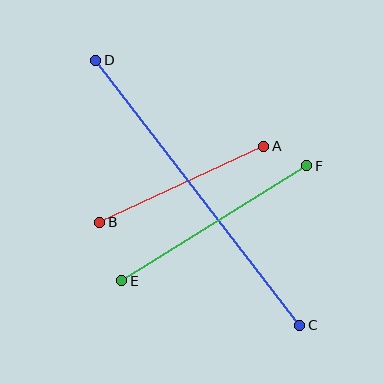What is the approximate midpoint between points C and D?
The midpoint is at approximately (198, 193) pixels.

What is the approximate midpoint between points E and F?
The midpoint is at approximately (214, 223) pixels.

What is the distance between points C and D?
The distance is approximately 335 pixels.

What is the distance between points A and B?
The distance is approximately 181 pixels.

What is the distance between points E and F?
The distance is approximately 218 pixels.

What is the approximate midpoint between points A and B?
The midpoint is at approximately (182, 184) pixels.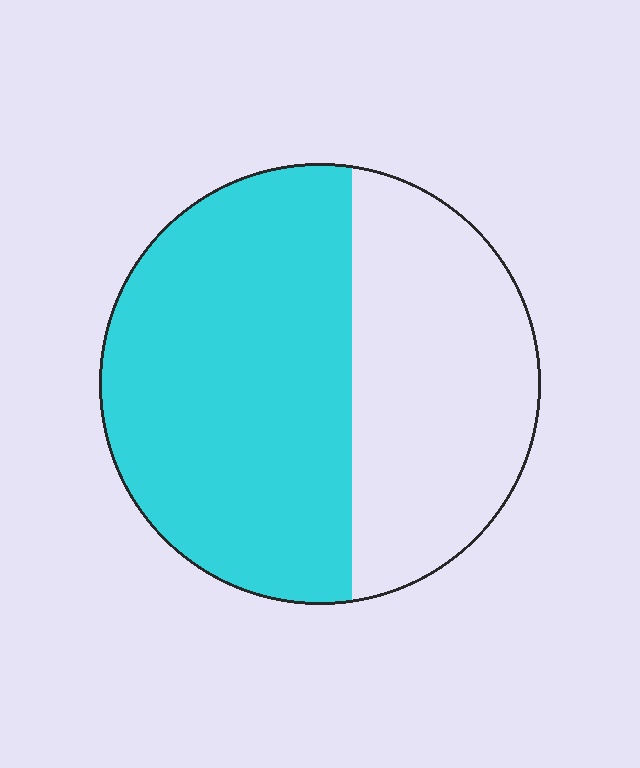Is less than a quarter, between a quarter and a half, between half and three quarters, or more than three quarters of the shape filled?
Between half and three quarters.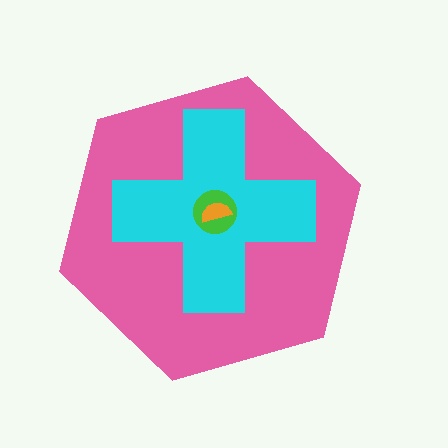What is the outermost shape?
The pink hexagon.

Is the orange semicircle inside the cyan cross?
Yes.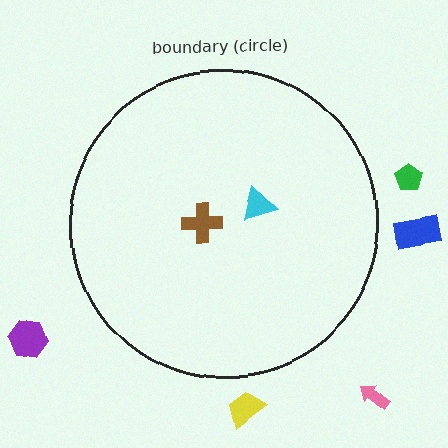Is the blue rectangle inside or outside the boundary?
Outside.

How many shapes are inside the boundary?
2 inside, 5 outside.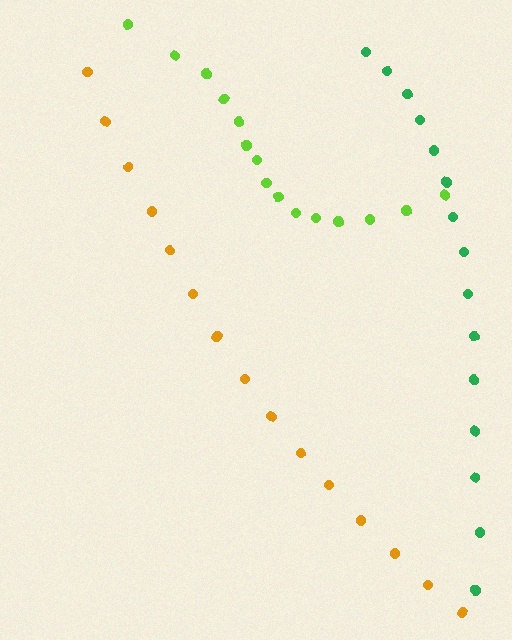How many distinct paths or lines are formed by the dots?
There are 3 distinct paths.